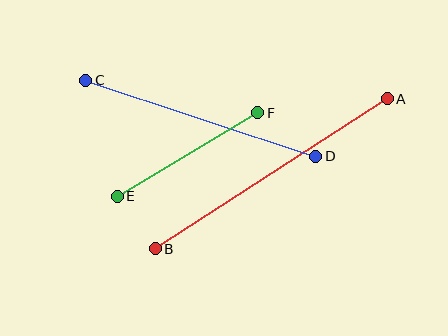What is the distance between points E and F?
The distance is approximately 163 pixels.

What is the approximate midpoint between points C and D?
The midpoint is at approximately (201, 118) pixels.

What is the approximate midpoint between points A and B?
The midpoint is at approximately (271, 174) pixels.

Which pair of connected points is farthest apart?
Points A and B are farthest apart.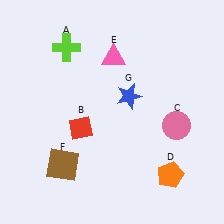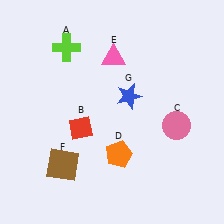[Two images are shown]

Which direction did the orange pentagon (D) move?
The orange pentagon (D) moved left.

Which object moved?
The orange pentagon (D) moved left.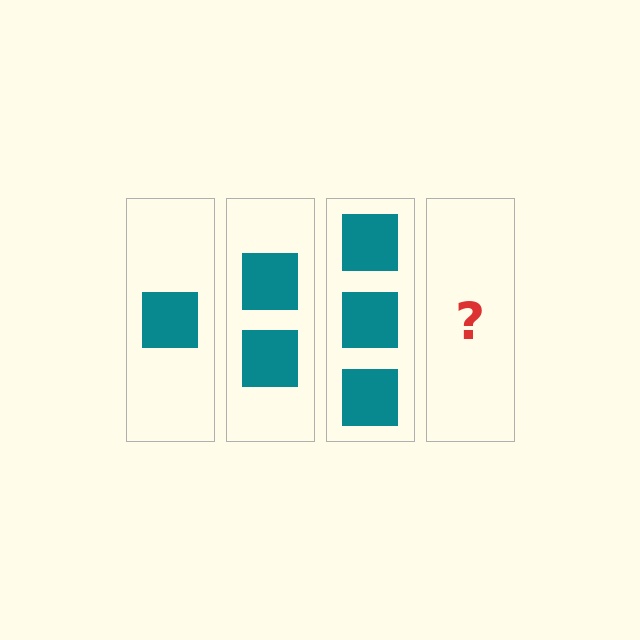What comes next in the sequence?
The next element should be 4 squares.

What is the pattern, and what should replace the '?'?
The pattern is that each step adds one more square. The '?' should be 4 squares.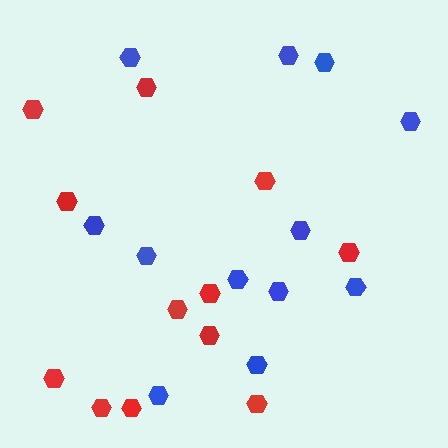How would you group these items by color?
There are 2 groups: one group of red hexagons (12) and one group of blue hexagons (12).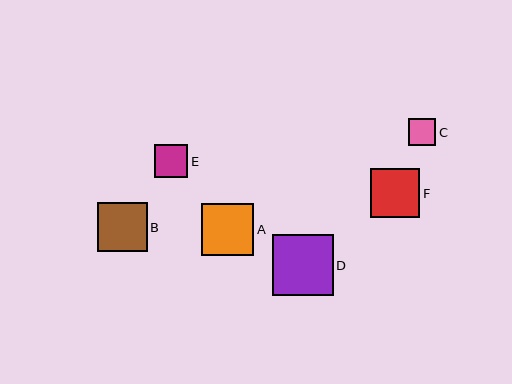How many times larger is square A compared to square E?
Square A is approximately 1.6 times the size of square E.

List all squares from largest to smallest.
From largest to smallest: D, A, F, B, E, C.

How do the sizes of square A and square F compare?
Square A and square F are approximately the same size.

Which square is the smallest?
Square C is the smallest with a size of approximately 27 pixels.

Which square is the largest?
Square D is the largest with a size of approximately 61 pixels.